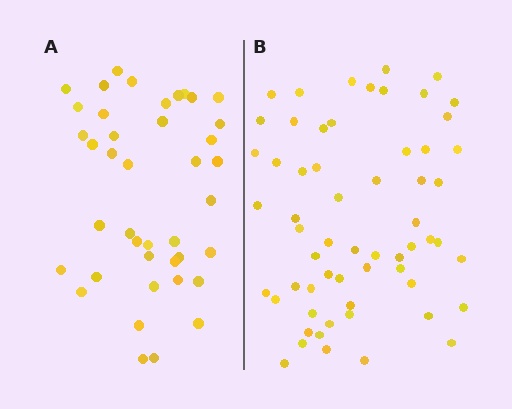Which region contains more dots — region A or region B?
Region B (the right region) has more dots.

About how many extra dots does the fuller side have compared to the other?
Region B has approximately 20 more dots than region A.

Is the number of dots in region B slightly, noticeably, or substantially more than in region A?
Region B has substantially more. The ratio is roughly 1.5 to 1.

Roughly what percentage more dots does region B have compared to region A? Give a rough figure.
About 45% more.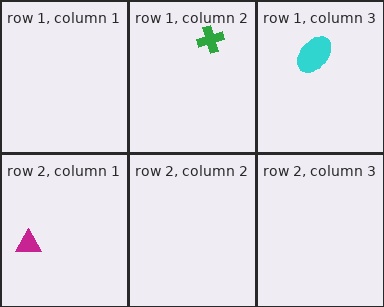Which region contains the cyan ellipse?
The row 1, column 3 region.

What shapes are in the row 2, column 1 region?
The magenta triangle.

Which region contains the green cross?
The row 1, column 2 region.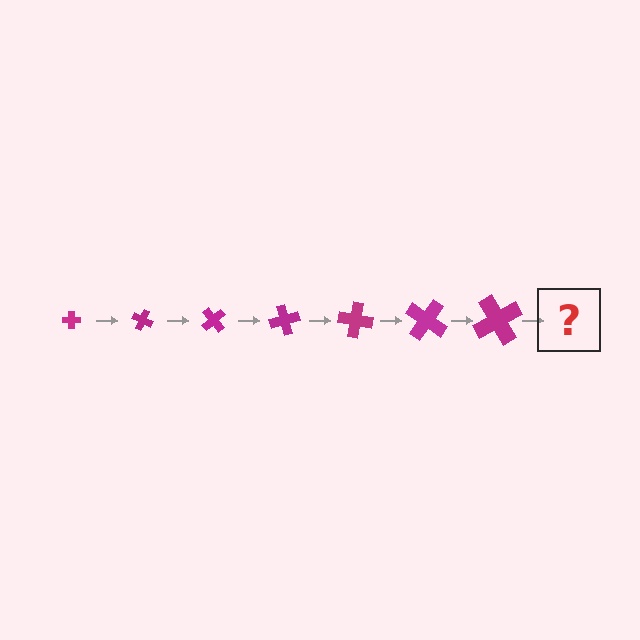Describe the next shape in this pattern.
It should be a cross, larger than the previous one and rotated 175 degrees from the start.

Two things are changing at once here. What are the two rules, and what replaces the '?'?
The two rules are that the cross grows larger each step and it rotates 25 degrees each step. The '?' should be a cross, larger than the previous one and rotated 175 degrees from the start.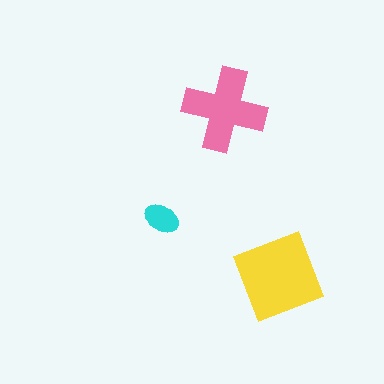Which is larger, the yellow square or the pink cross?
The yellow square.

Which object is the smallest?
The cyan ellipse.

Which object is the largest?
The yellow square.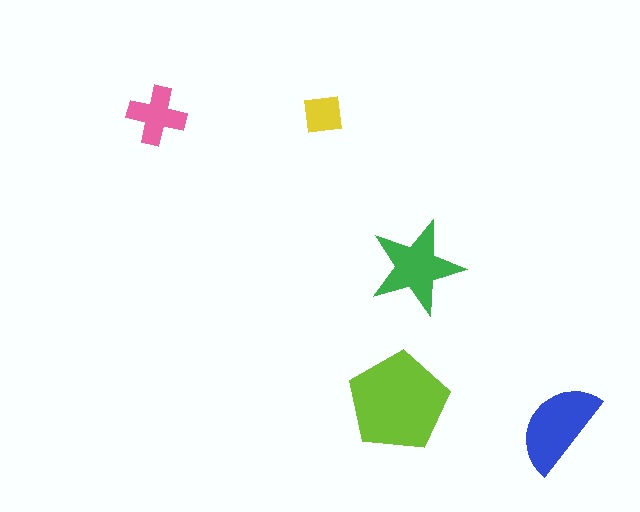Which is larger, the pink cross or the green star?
The green star.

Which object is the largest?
The lime pentagon.